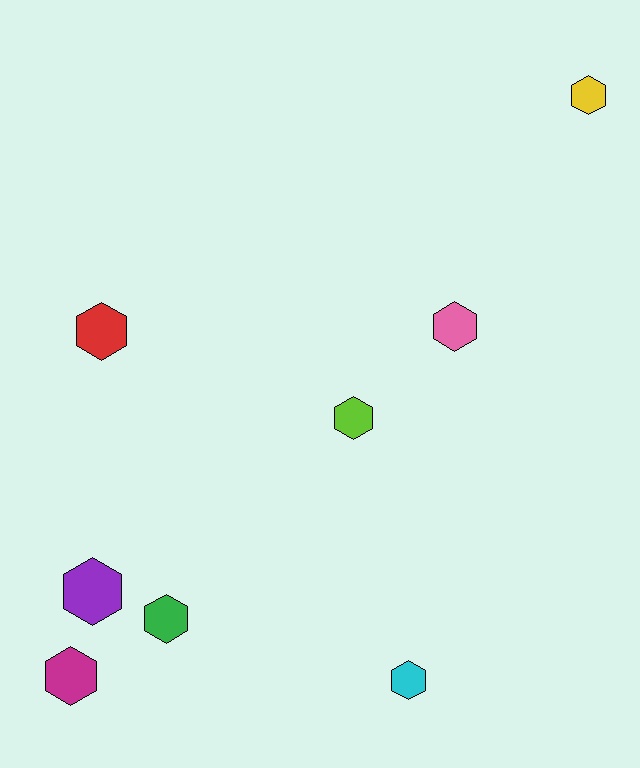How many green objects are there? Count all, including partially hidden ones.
There is 1 green object.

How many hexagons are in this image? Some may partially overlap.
There are 8 hexagons.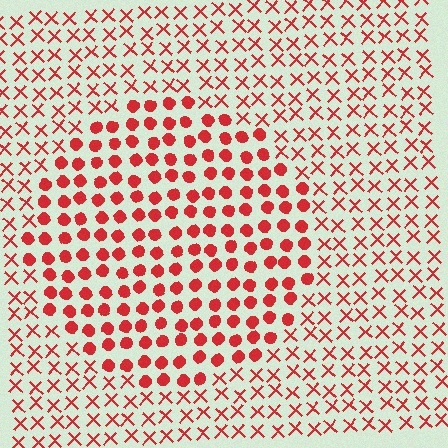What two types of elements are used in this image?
The image uses circles inside the circle region and X marks outside it.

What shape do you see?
I see a circle.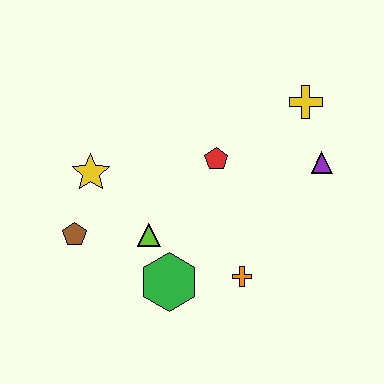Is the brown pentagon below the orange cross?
No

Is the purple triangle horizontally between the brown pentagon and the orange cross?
No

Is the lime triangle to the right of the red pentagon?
No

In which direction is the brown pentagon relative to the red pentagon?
The brown pentagon is to the left of the red pentagon.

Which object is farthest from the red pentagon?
The brown pentagon is farthest from the red pentagon.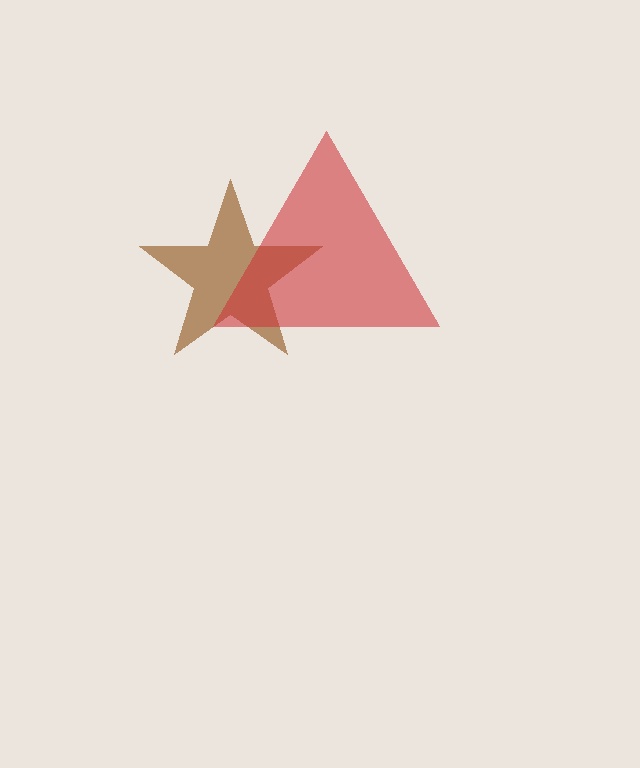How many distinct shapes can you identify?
There are 2 distinct shapes: a brown star, a red triangle.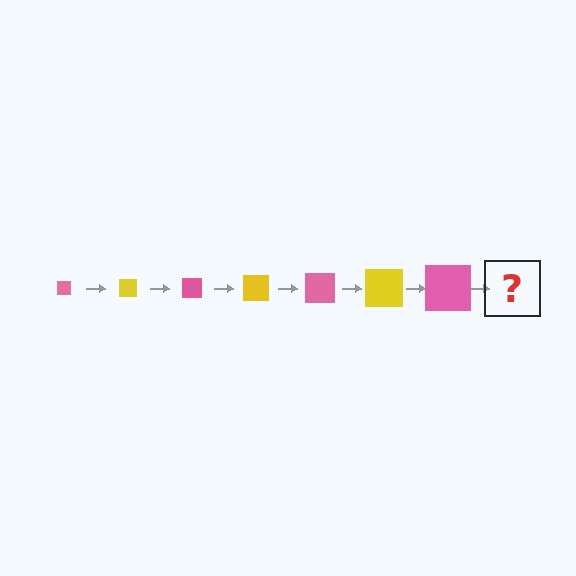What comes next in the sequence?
The next element should be a yellow square, larger than the previous one.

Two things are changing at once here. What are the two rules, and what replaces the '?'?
The two rules are that the square grows larger each step and the color cycles through pink and yellow. The '?' should be a yellow square, larger than the previous one.